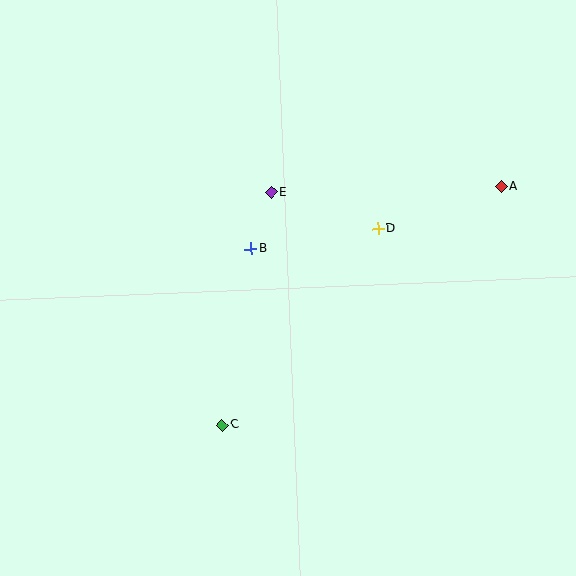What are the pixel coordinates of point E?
Point E is at (271, 192).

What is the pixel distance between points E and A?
The distance between E and A is 230 pixels.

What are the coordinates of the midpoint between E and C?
The midpoint between E and C is at (247, 309).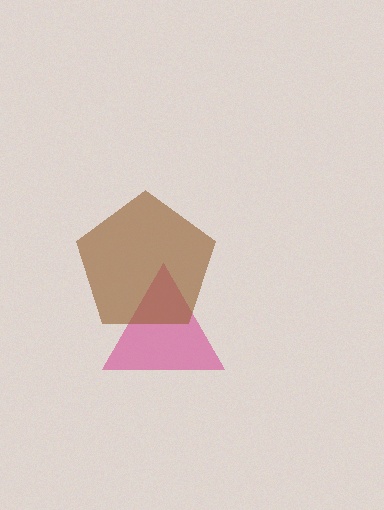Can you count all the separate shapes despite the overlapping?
Yes, there are 2 separate shapes.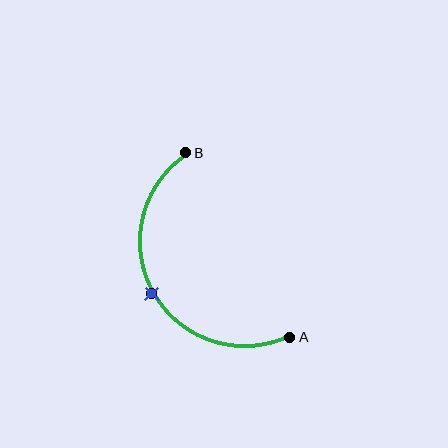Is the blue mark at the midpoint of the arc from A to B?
Yes. The blue mark lies on the arc at equal arc-length from both A and B — it is the arc midpoint.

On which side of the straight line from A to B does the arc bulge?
The arc bulges to the left of the straight line connecting A and B.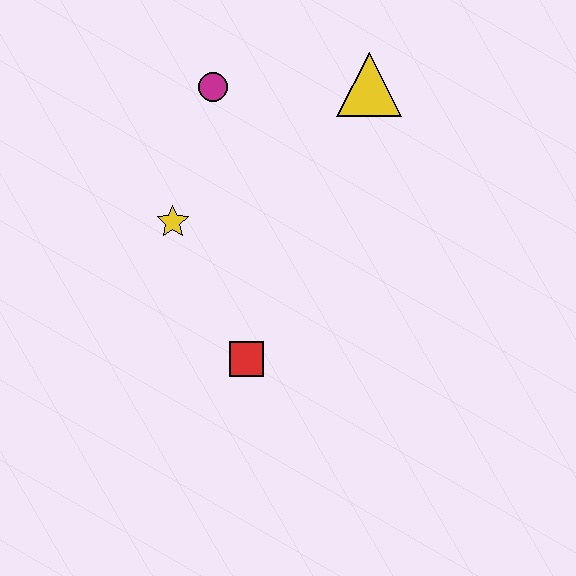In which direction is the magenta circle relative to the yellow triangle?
The magenta circle is to the left of the yellow triangle.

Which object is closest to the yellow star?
The magenta circle is closest to the yellow star.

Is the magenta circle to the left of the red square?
Yes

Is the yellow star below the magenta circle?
Yes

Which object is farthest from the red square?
The yellow triangle is farthest from the red square.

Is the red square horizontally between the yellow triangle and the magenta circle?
Yes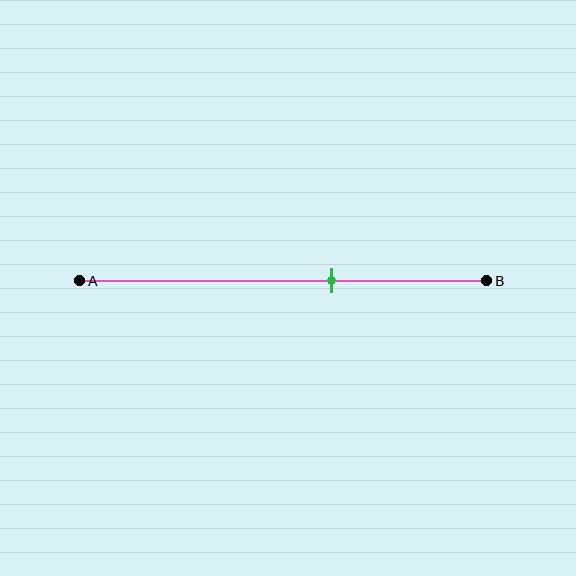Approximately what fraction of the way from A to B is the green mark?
The green mark is approximately 60% of the way from A to B.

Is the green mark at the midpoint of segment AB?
No, the mark is at about 60% from A, not at the 50% midpoint.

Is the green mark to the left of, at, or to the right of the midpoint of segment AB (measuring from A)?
The green mark is to the right of the midpoint of segment AB.